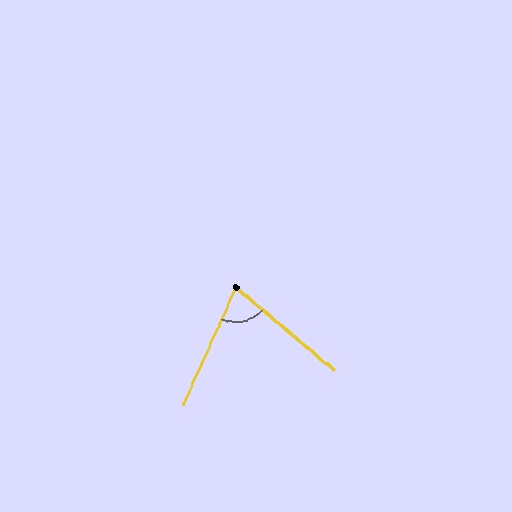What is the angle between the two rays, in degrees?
Approximately 74 degrees.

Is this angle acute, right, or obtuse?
It is acute.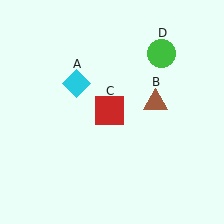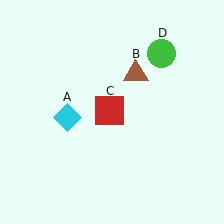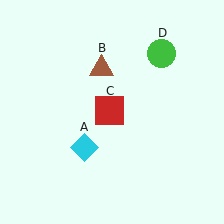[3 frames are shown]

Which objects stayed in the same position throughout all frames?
Red square (object C) and green circle (object D) remained stationary.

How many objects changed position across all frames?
2 objects changed position: cyan diamond (object A), brown triangle (object B).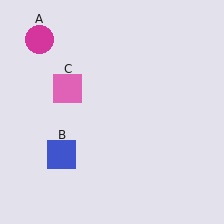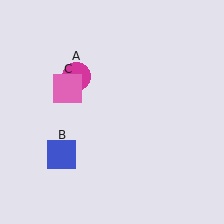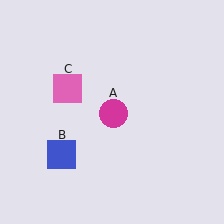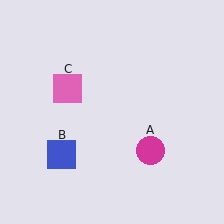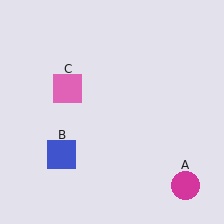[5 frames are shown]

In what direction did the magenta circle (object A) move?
The magenta circle (object A) moved down and to the right.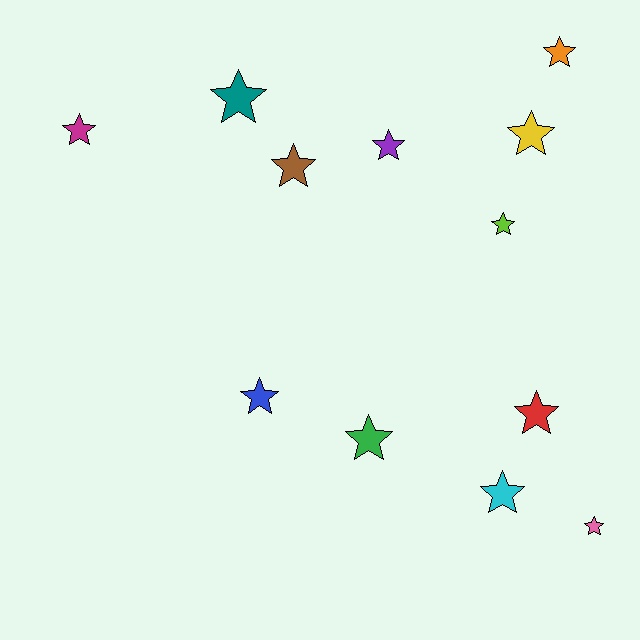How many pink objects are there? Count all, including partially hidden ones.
There is 1 pink object.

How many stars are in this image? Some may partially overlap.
There are 12 stars.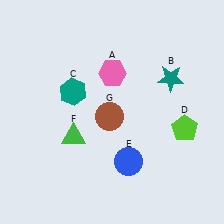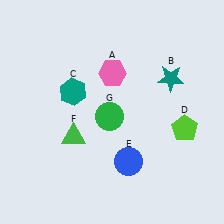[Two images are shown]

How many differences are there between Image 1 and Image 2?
There is 1 difference between the two images.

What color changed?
The circle (G) changed from brown in Image 1 to green in Image 2.